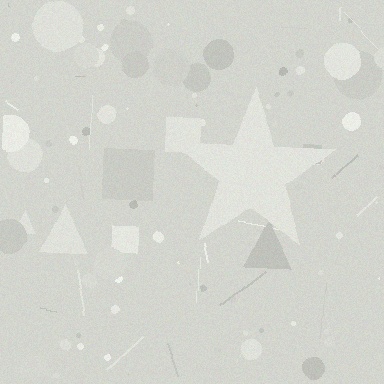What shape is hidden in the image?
A star is hidden in the image.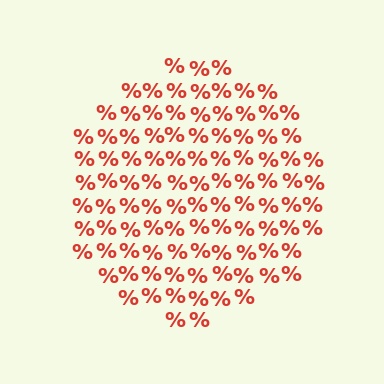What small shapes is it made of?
It is made of small percent signs.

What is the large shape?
The large shape is a circle.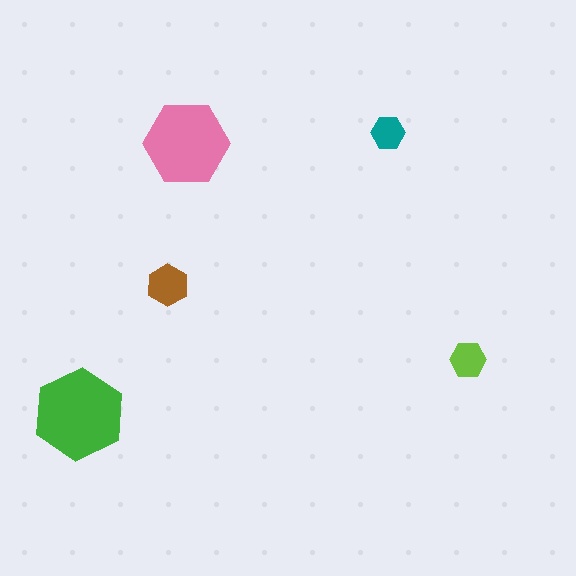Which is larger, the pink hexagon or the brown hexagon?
The pink one.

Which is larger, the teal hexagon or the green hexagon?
The green one.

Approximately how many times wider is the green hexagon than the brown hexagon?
About 2 times wider.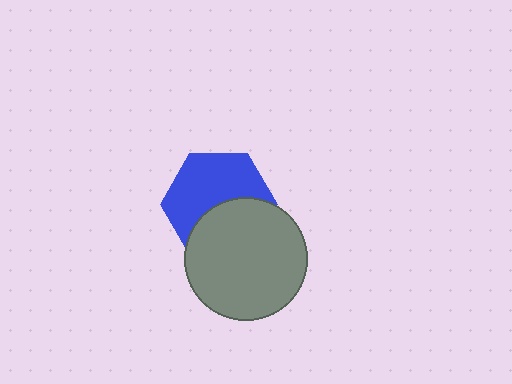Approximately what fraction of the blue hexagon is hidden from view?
Roughly 42% of the blue hexagon is hidden behind the gray circle.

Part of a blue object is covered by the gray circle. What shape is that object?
It is a hexagon.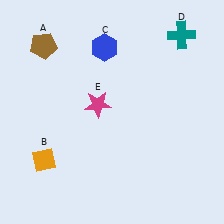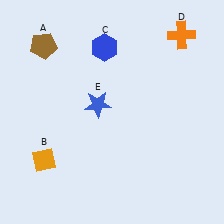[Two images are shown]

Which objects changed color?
D changed from teal to orange. E changed from magenta to blue.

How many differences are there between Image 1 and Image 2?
There are 2 differences between the two images.